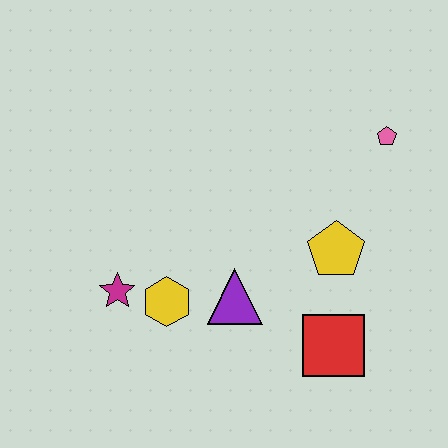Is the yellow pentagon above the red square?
Yes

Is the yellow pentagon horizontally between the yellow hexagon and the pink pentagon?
Yes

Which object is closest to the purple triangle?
The yellow hexagon is closest to the purple triangle.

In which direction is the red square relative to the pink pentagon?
The red square is below the pink pentagon.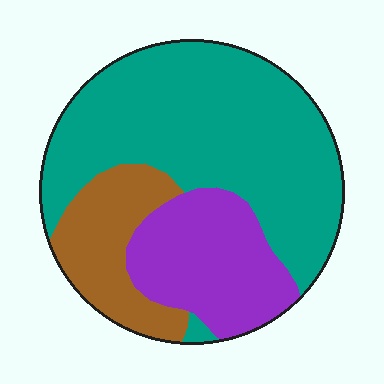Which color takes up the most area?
Teal, at roughly 60%.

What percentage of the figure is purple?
Purple takes up between a sixth and a third of the figure.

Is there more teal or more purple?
Teal.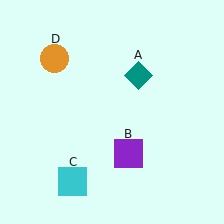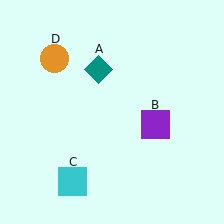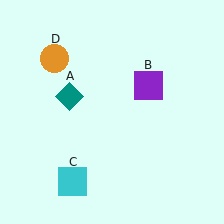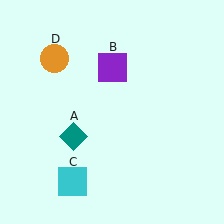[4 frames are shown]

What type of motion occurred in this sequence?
The teal diamond (object A), purple square (object B) rotated counterclockwise around the center of the scene.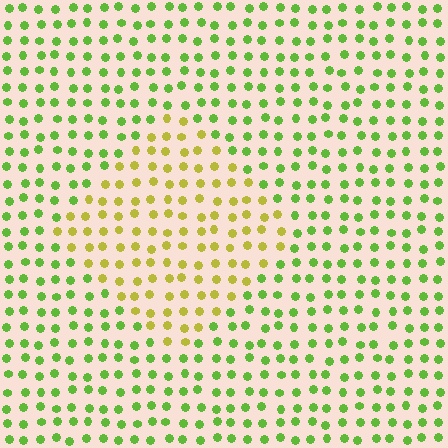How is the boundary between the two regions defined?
The boundary is defined purely by a slight shift in hue (about 41 degrees). Spacing, size, and orientation are identical on both sides.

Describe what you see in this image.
The image is filled with small lime elements in a uniform arrangement. A diamond-shaped region is visible where the elements are tinted to a slightly different hue, forming a subtle color boundary.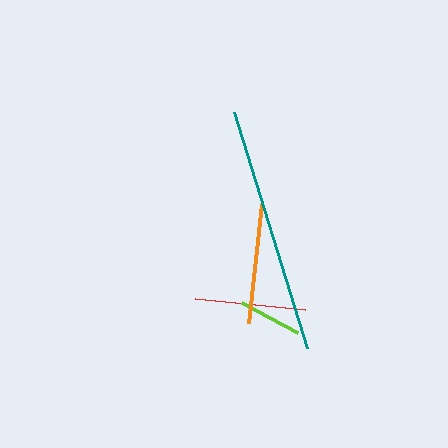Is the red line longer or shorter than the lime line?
The red line is longer than the lime line.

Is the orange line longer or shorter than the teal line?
The teal line is longer than the orange line.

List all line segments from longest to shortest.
From longest to shortest: teal, orange, red, lime.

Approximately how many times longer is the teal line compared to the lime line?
The teal line is approximately 3.9 times the length of the lime line.